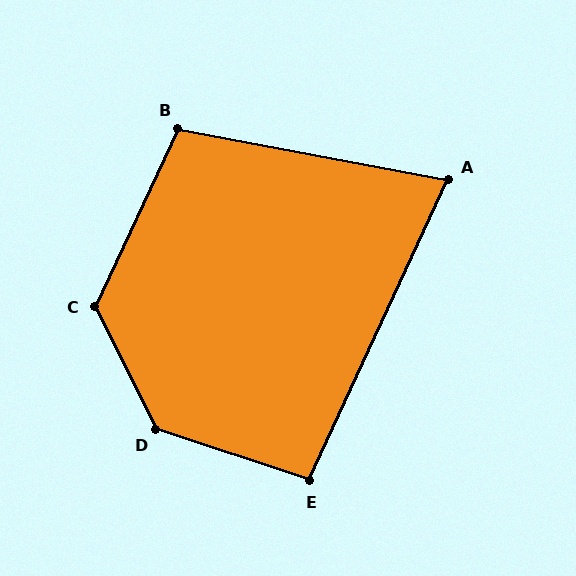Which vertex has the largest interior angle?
D, at approximately 134 degrees.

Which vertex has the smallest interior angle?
A, at approximately 76 degrees.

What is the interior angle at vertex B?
Approximately 104 degrees (obtuse).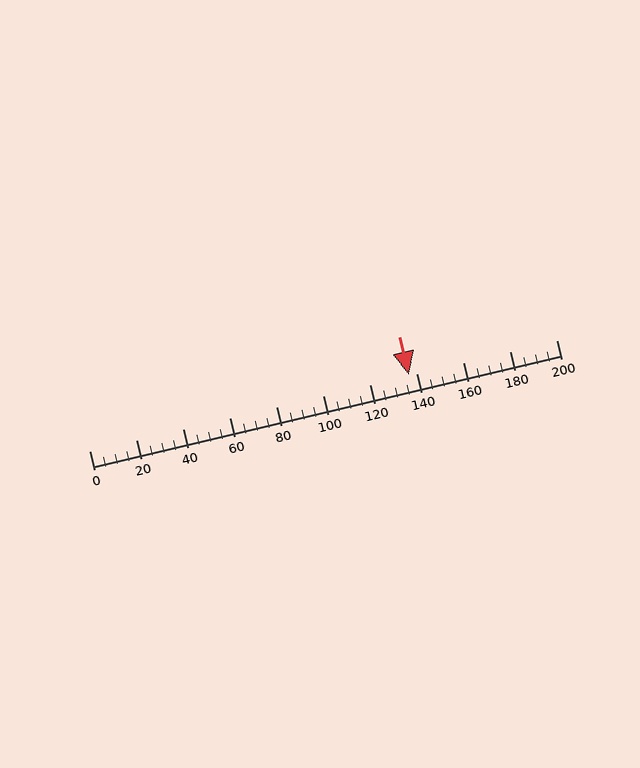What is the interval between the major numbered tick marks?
The major tick marks are spaced 20 units apart.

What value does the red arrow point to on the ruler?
The red arrow points to approximately 137.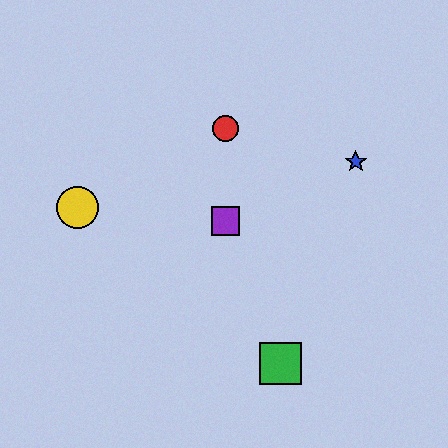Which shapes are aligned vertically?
The red circle, the purple square are aligned vertically.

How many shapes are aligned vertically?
2 shapes (the red circle, the purple square) are aligned vertically.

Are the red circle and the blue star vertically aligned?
No, the red circle is at x≈225 and the blue star is at x≈356.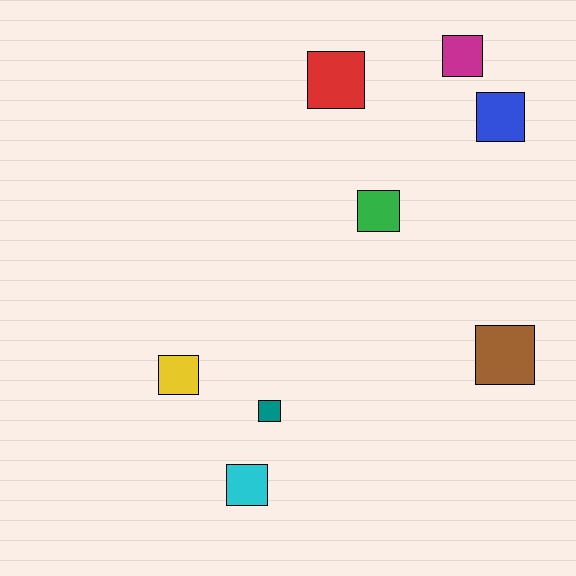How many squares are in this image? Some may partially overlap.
There are 8 squares.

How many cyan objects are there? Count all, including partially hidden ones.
There is 1 cyan object.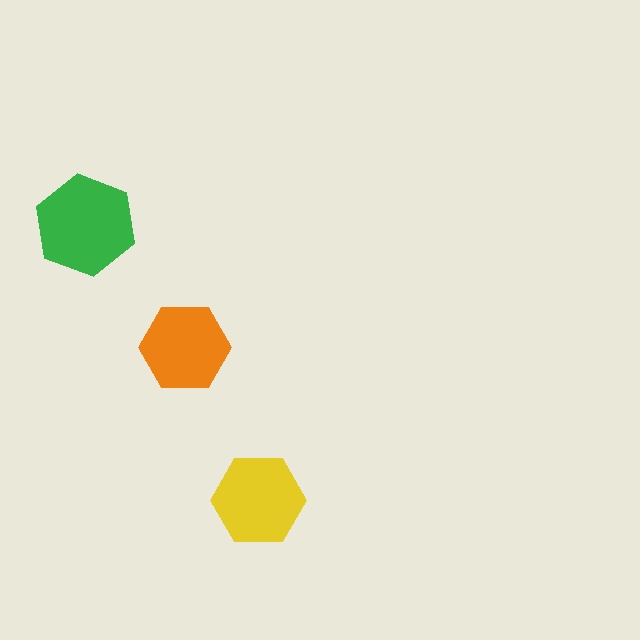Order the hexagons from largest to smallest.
the green one, the yellow one, the orange one.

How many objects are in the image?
There are 3 objects in the image.